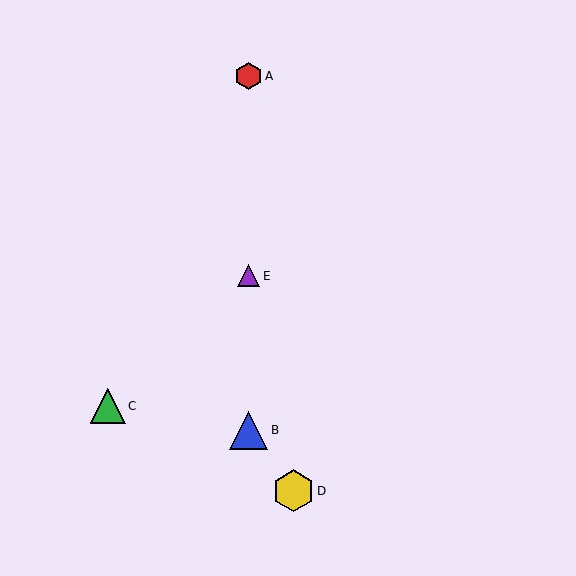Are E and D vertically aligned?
No, E is at x≈249 and D is at x≈293.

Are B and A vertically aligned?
Yes, both are at x≈249.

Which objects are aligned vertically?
Objects A, B, E are aligned vertically.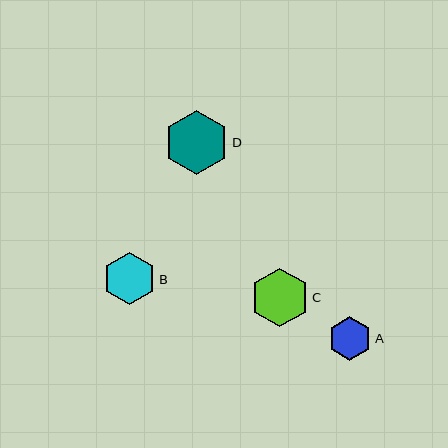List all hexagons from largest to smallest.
From largest to smallest: D, C, B, A.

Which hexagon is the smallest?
Hexagon A is the smallest with a size of approximately 43 pixels.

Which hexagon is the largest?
Hexagon D is the largest with a size of approximately 64 pixels.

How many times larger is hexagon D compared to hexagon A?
Hexagon D is approximately 1.5 times the size of hexagon A.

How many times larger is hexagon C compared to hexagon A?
Hexagon C is approximately 1.4 times the size of hexagon A.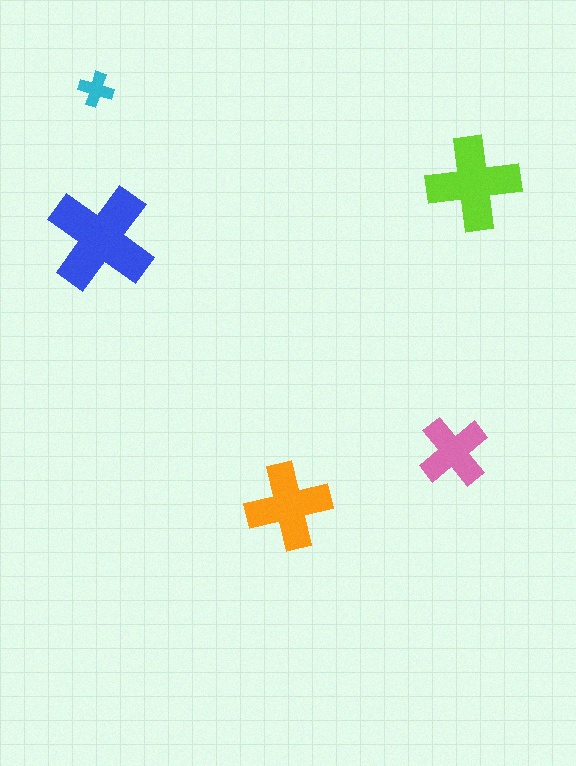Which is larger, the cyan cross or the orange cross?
The orange one.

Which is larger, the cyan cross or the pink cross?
The pink one.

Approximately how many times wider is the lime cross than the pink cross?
About 1.5 times wider.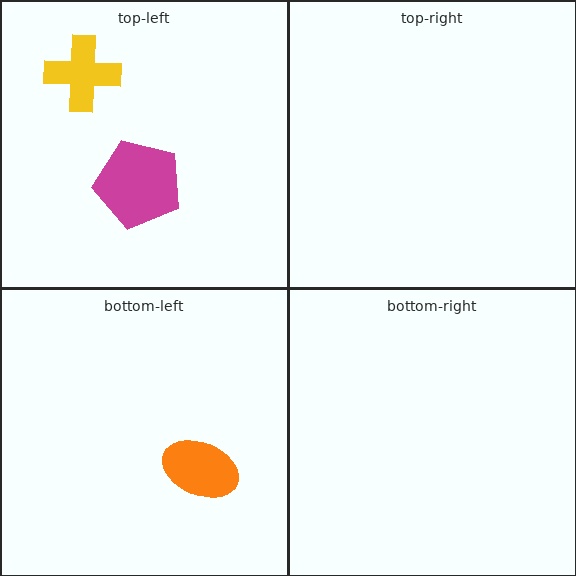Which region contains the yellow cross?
The top-left region.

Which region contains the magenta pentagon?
The top-left region.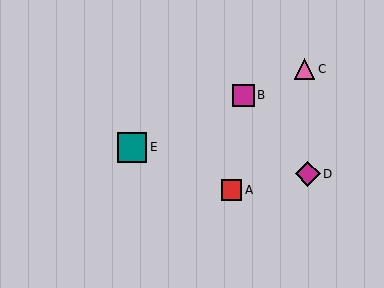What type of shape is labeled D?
Shape D is a magenta diamond.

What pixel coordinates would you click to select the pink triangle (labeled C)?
Click at (305, 69) to select the pink triangle C.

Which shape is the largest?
The teal square (labeled E) is the largest.